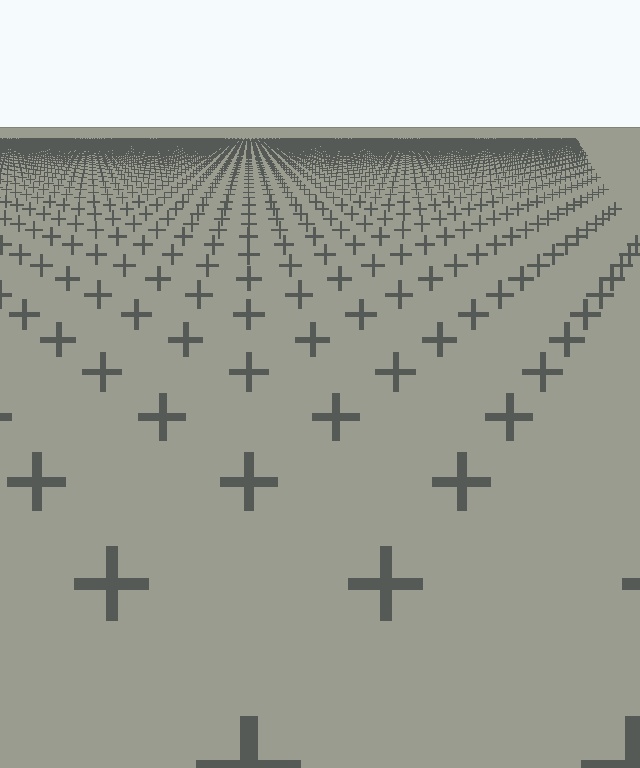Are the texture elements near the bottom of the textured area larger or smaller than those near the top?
Larger. Near the bottom, elements are closer to the viewer and appear at a bigger on-screen size.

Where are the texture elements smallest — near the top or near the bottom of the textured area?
Near the top.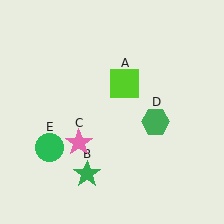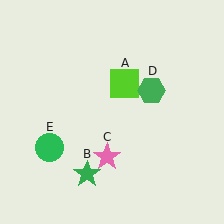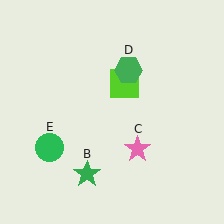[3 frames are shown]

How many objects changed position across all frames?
2 objects changed position: pink star (object C), green hexagon (object D).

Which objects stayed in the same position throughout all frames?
Lime square (object A) and green star (object B) and green circle (object E) remained stationary.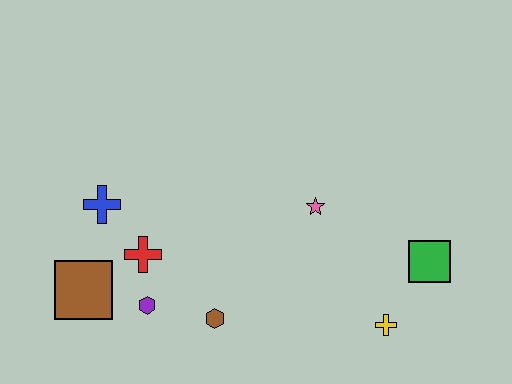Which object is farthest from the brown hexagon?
The green square is farthest from the brown hexagon.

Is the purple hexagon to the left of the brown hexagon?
Yes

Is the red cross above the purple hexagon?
Yes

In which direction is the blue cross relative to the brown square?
The blue cross is above the brown square.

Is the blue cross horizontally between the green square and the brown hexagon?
No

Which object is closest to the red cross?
The purple hexagon is closest to the red cross.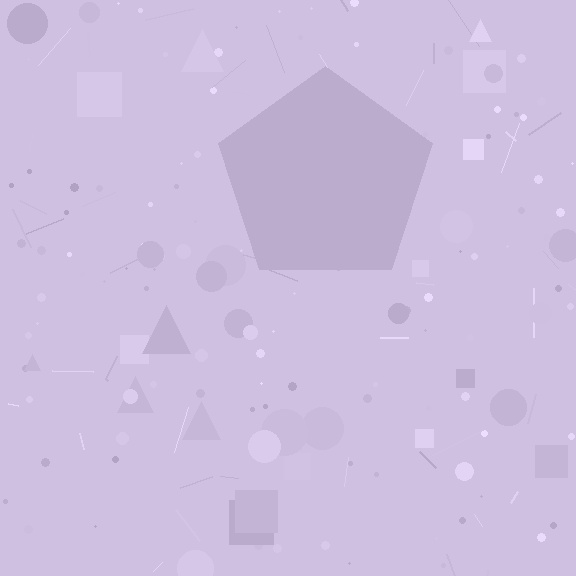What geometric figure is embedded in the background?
A pentagon is embedded in the background.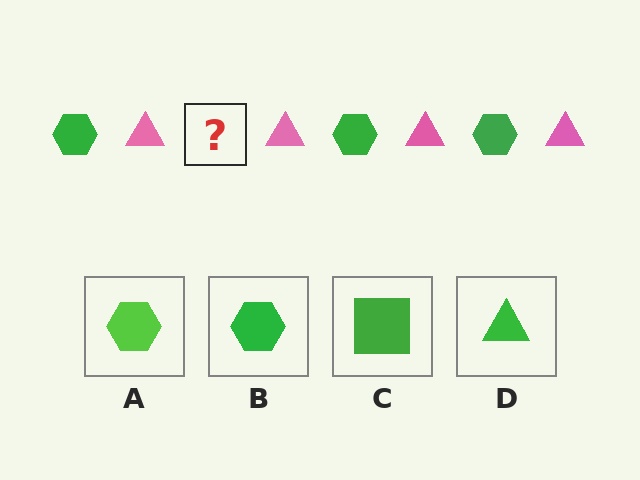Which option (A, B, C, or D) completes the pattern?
B.